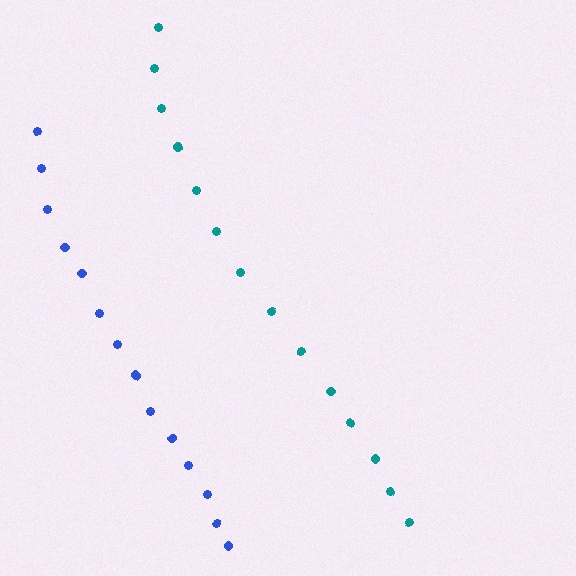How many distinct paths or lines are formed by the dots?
There are 2 distinct paths.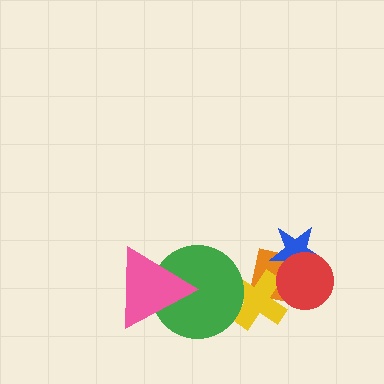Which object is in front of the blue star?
The red circle is in front of the blue star.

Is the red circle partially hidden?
No, no other shape covers it.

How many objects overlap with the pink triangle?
1 object overlaps with the pink triangle.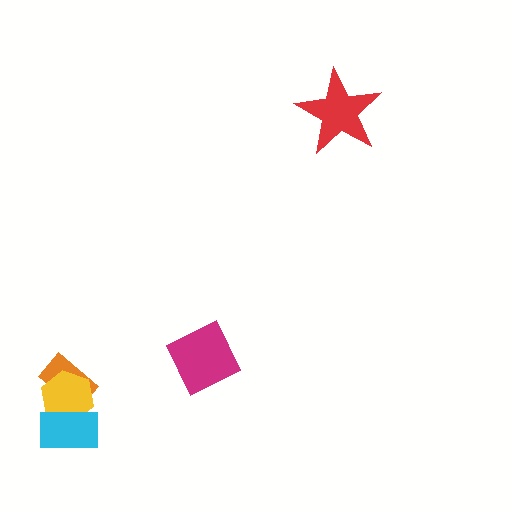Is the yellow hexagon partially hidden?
Yes, it is partially covered by another shape.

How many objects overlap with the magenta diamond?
0 objects overlap with the magenta diamond.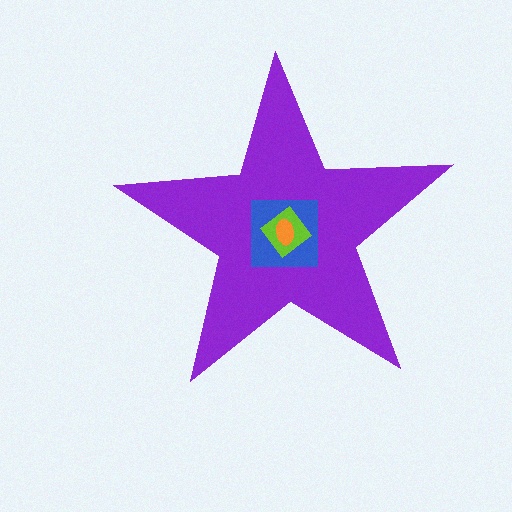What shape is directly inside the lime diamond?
The orange ellipse.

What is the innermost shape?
The orange ellipse.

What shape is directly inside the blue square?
The lime diamond.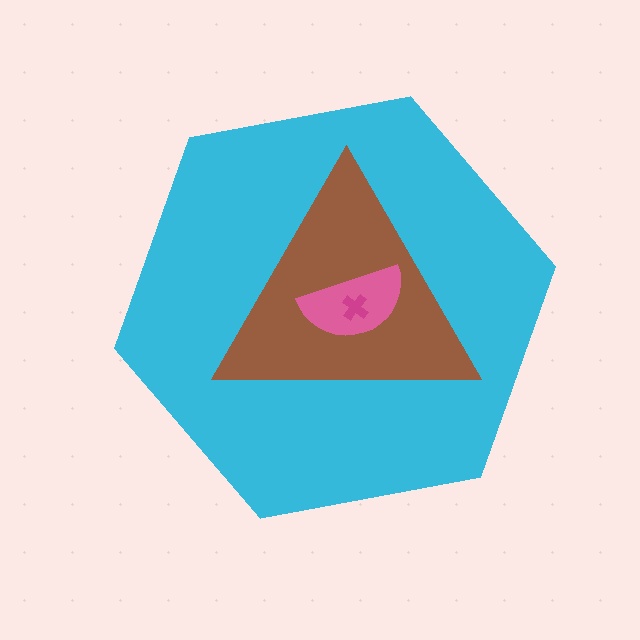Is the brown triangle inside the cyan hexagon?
Yes.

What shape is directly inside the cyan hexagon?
The brown triangle.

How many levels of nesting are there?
4.